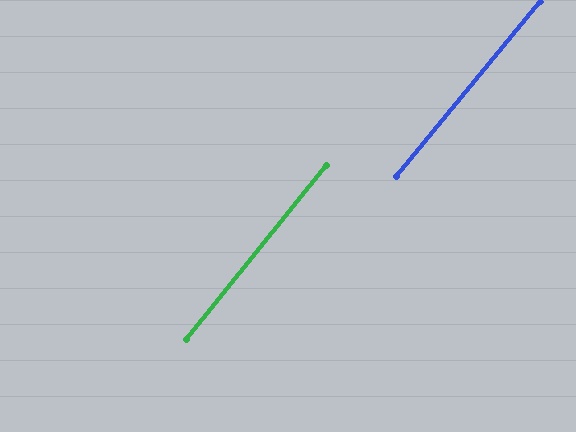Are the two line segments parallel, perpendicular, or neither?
Parallel — their directions differ by only 0.7°.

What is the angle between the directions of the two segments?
Approximately 1 degree.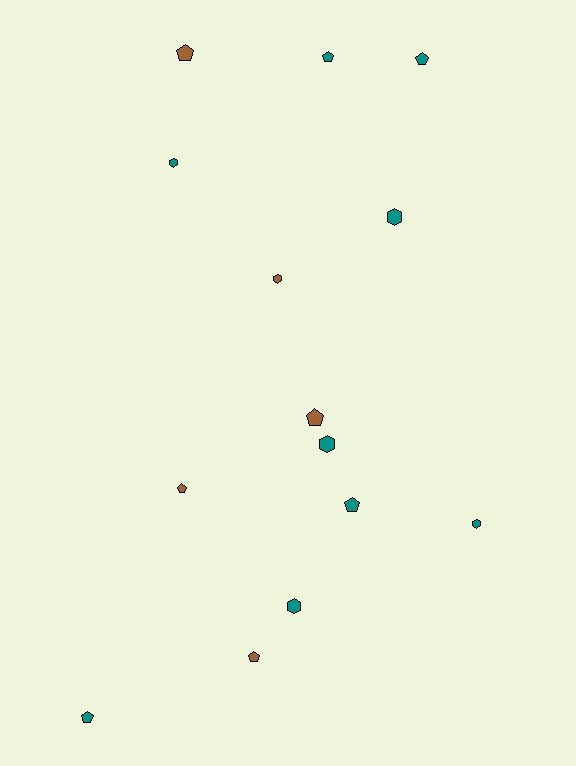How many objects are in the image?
There are 14 objects.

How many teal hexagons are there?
There are 5 teal hexagons.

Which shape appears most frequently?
Pentagon, with 8 objects.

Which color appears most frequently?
Teal, with 9 objects.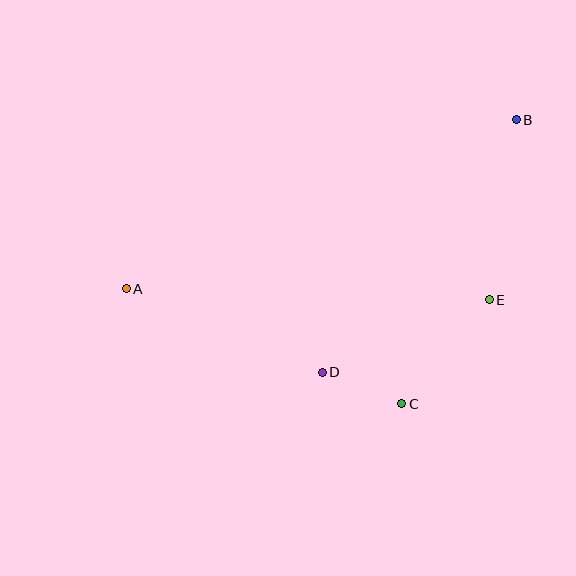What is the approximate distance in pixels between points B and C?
The distance between B and C is approximately 306 pixels.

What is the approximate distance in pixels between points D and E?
The distance between D and E is approximately 182 pixels.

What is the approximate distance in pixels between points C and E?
The distance between C and E is approximately 136 pixels.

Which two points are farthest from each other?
Points A and B are farthest from each other.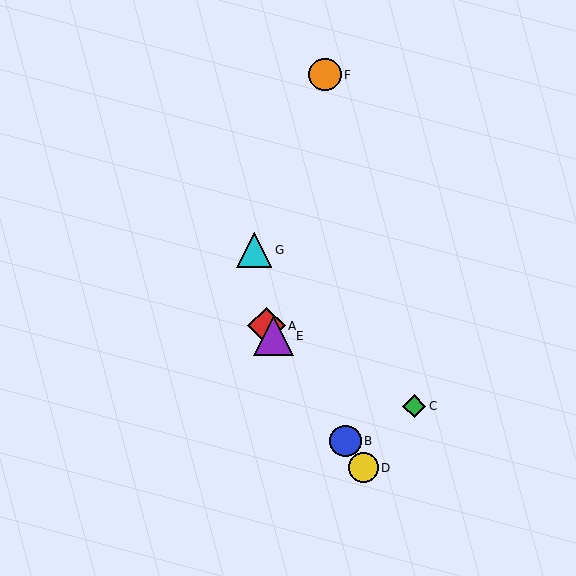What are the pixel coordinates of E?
Object E is at (274, 336).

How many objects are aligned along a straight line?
4 objects (A, B, D, E) are aligned along a straight line.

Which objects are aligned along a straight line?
Objects A, B, D, E are aligned along a straight line.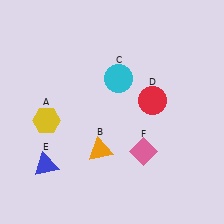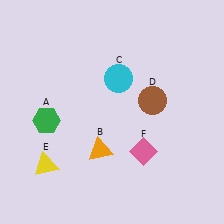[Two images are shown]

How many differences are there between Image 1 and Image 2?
There are 3 differences between the two images.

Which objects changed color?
A changed from yellow to green. D changed from red to brown. E changed from blue to yellow.